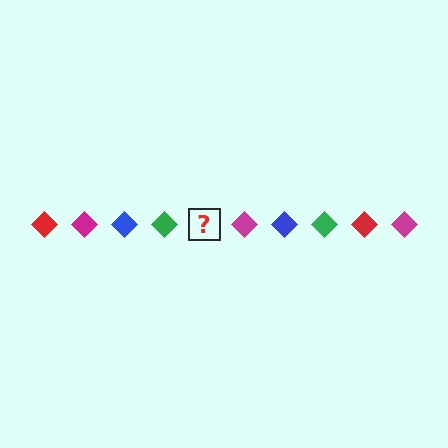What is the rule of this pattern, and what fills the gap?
The rule is that the pattern cycles through red, magenta, blue, green diamonds. The gap should be filled with a red diamond.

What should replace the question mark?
The question mark should be replaced with a red diamond.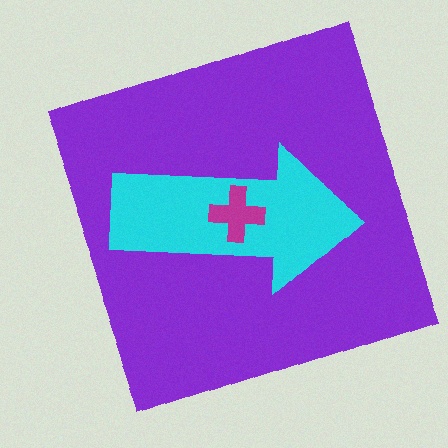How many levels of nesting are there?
3.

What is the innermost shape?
The magenta cross.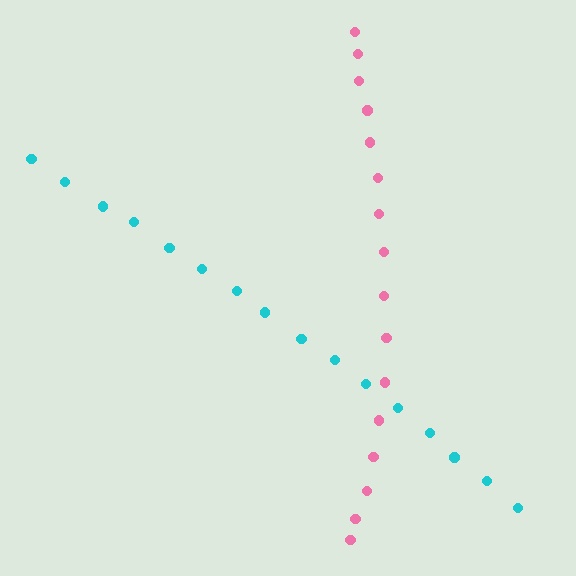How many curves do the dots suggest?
There are 2 distinct paths.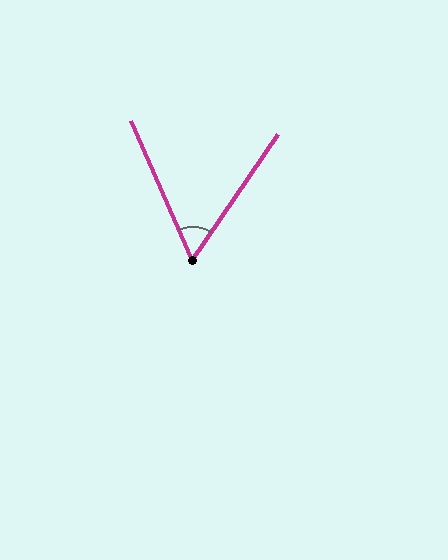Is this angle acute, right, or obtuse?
It is acute.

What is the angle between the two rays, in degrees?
Approximately 58 degrees.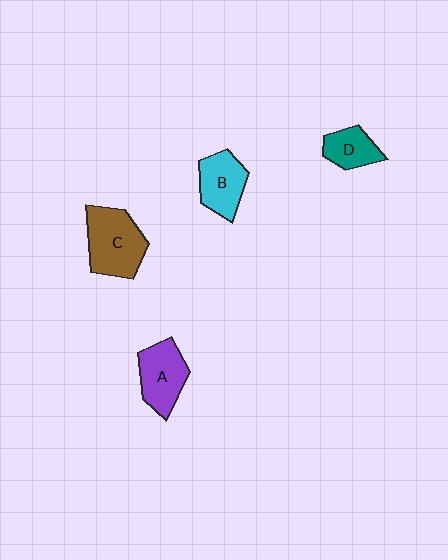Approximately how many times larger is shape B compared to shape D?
Approximately 1.3 times.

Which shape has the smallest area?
Shape D (teal).